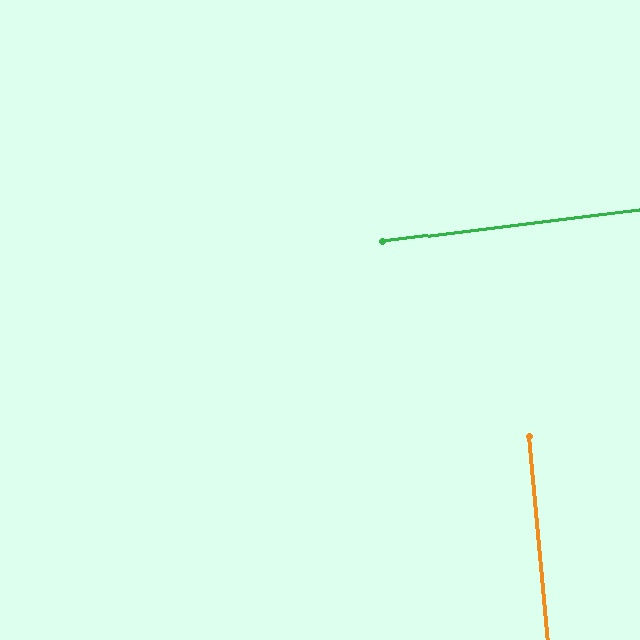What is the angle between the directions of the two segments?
Approximately 88 degrees.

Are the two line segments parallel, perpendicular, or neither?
Perpendicular — they meet at approximately 88°.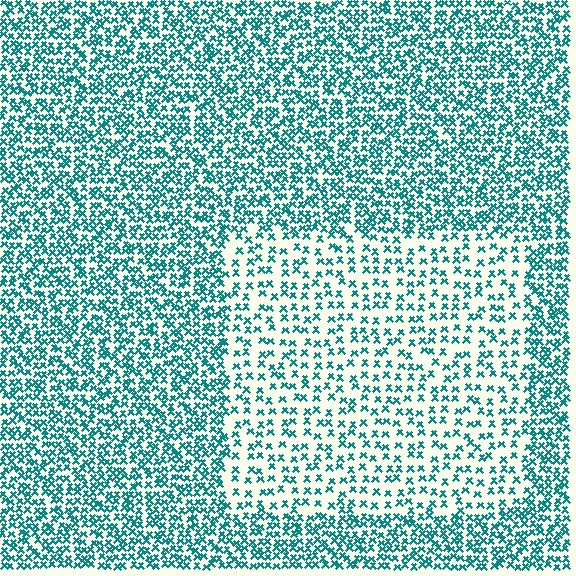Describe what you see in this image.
The image contains small teal elements arranged at two different densities. A rectangle-shaped region is visible where the elements are less densely packed than the surrounding area.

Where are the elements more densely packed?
The elements are more densely packed outside the rectangle boundary.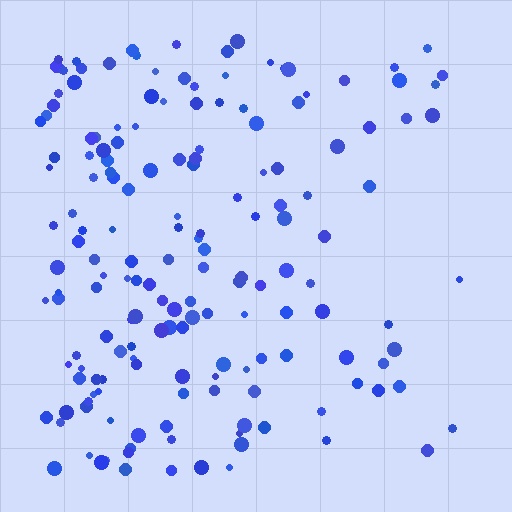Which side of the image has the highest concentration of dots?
The left.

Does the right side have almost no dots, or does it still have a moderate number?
Still a moderate number, just noticeably fewer than the left.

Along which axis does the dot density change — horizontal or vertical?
Horizontal.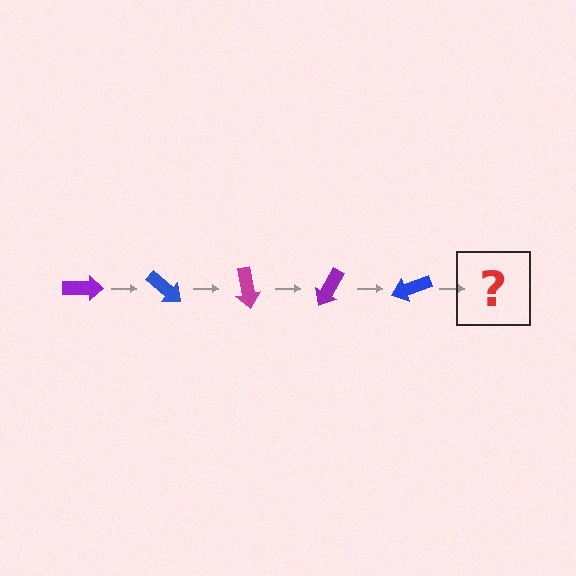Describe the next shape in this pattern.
It should be a magenta arrow, rotated 200 degrees from the start.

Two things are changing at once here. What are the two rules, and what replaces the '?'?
The two rules are that it rotates 40 degrees each step and the color cycles through purple, blue, and magenta. The '?' should be a magenta arrow, rotated 200 degrees from the start.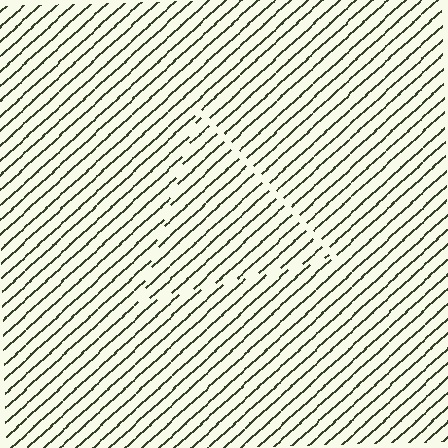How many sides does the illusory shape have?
3 sides — the line-ends trace a triangle.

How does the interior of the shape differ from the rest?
The interior of the shape contains the same grating, shifted by half a period — the contour is defined by the phase discontinuity where line-ends from the inner and outer gratings abut.